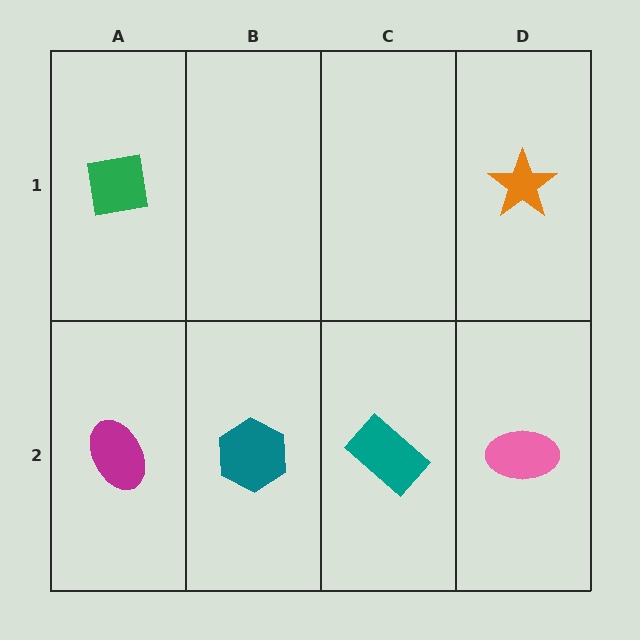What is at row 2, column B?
A teal hexagon.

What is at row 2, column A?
A magenta ellipse.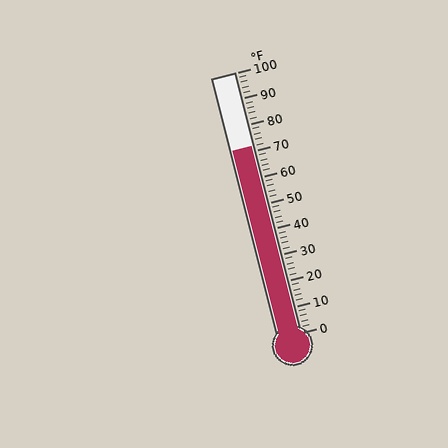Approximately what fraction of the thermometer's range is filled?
The thermometer is filled to approximately 70% of its range.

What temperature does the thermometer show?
The thermometer shows approximately 72°F.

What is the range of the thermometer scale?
The thermometer scale ranges from 0°F to 100°F.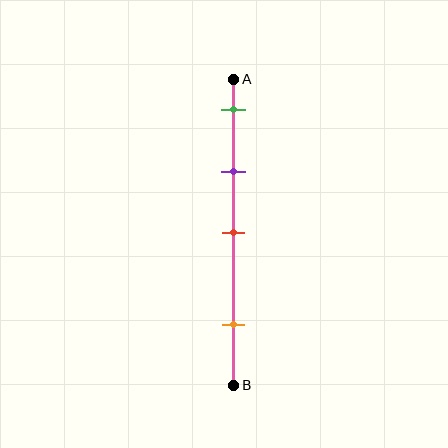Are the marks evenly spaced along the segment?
No, the marks are not evenly spaced.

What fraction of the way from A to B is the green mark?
The green mark is approximately 10% (0.1) of the way from A to B.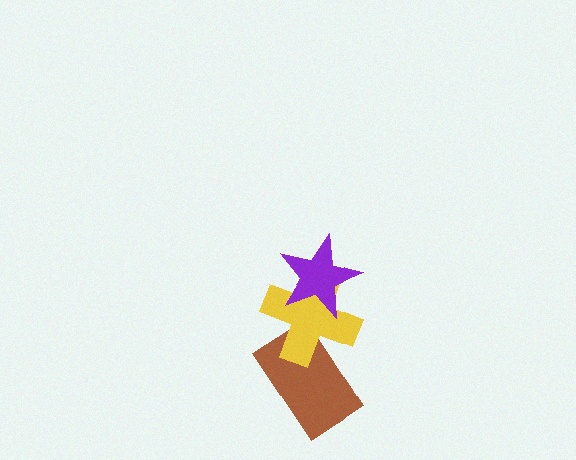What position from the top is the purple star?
The purple star is 1st from the top.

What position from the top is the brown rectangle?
The brown rectangle is 3rd from the top.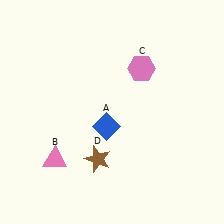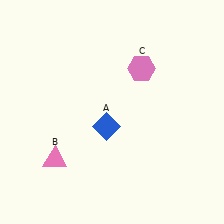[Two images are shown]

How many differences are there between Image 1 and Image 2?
There is 1 difference between the two images.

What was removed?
The brown star (D) was removed in Image 2.